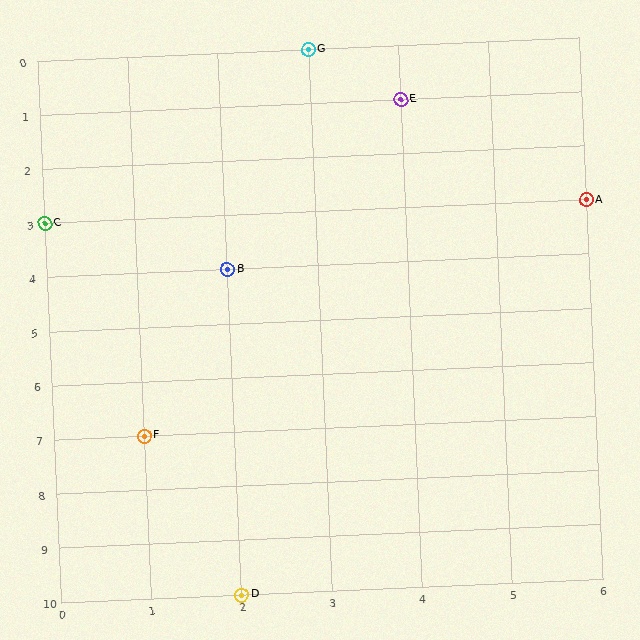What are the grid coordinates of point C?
Point C is at grid coordinates (0, 3).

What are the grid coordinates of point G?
Point G is at grid coordinates (3, 0).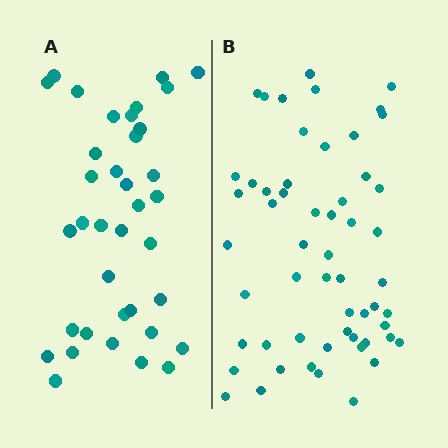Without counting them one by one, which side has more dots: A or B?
Region B (the right region) has more dots.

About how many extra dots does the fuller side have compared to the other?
Region B has approximately 20 more dots than region A.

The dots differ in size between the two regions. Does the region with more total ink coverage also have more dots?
No. Region A has more total ink coverage because its dots are larger, but region B actually contains more individual dots. Total area can be misleading — the number of items is what matters here.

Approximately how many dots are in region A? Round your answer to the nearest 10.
About 40 dots. (The exact count is 37, which rounds to 40.)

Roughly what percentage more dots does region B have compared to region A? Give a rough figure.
About 50% more.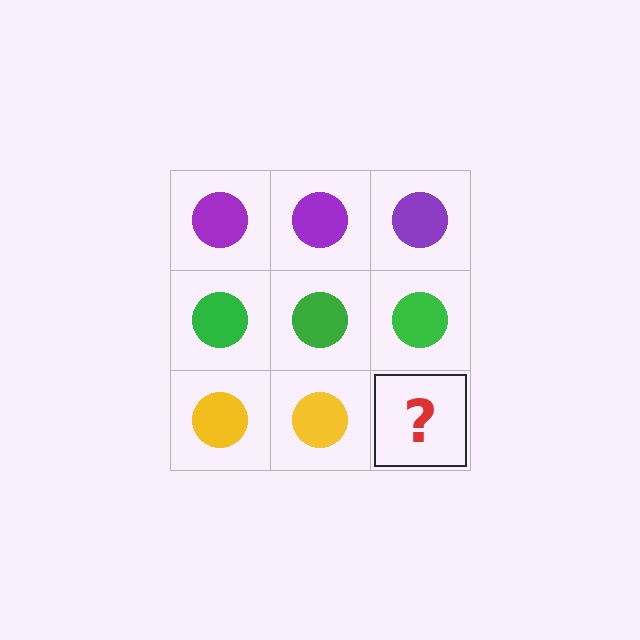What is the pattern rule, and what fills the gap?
The rule is that each row has a consistent color. The gap should be filled with a yellow circle.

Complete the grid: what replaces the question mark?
The question mark should be replaced with a yellow circle.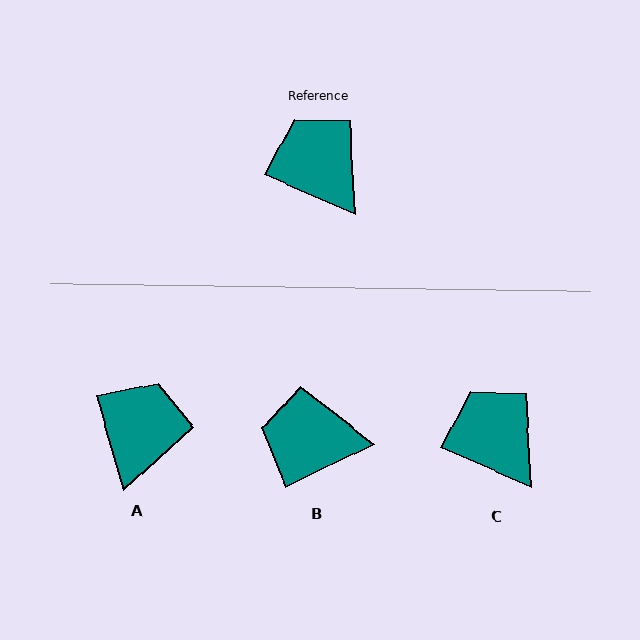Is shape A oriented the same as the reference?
No, it is off by about 50 degrees.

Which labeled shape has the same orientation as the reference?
C.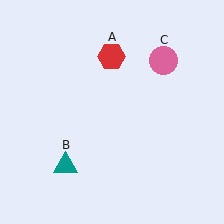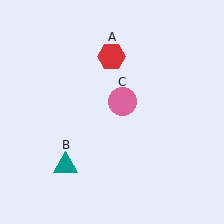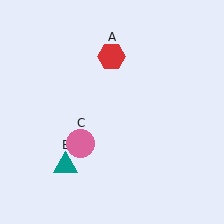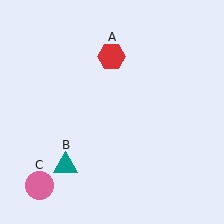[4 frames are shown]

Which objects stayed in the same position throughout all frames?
Red hexagon (object A) and teal triangle (object B) remained stationary.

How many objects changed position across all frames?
1 object changed position: pink circle (object C).